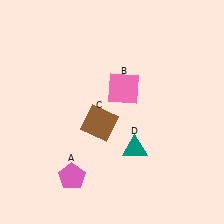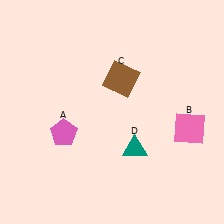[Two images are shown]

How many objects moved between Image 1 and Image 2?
3 objects moved between the two images.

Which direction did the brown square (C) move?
The brown square (C) moved up.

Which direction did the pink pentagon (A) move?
The pink pentagon (A) moved up.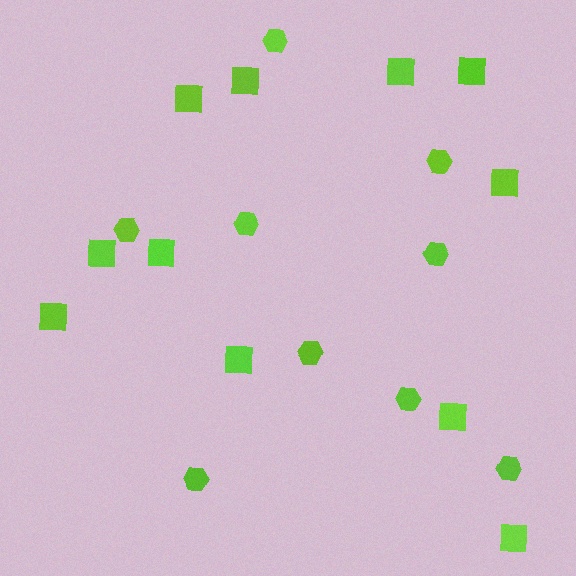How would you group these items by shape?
There are 2 groups: one group of hexagons (9) and one group of squares (11).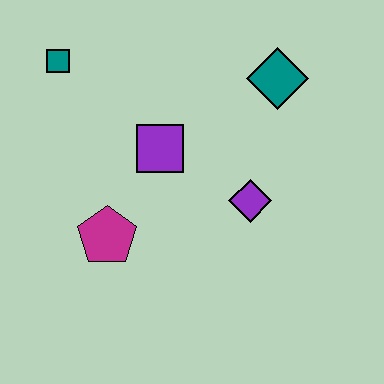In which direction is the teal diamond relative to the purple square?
The teal diamond is to the right of the purple square.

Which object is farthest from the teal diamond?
The magenta pentagon is farthest from the teal diamond.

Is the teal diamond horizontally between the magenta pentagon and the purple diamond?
No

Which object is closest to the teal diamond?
The purple diamond is closest to the teal diamond.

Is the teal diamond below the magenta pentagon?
No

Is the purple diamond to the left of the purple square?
No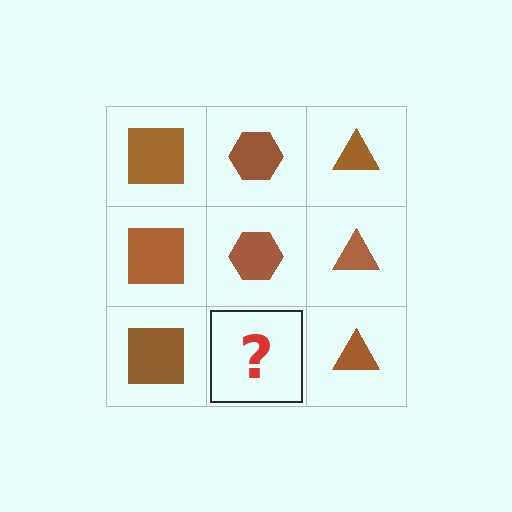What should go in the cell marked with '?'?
The missing cell should contain a brown hexagon.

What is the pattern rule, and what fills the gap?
The rule is that each column has a consistent shape. The gap should be filled with a brown hexagon.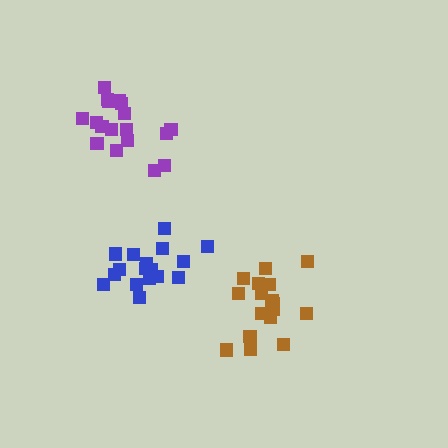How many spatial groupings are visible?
There are 3 spatial groupings.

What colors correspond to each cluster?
The clusters are colored: blue, purple, brown.